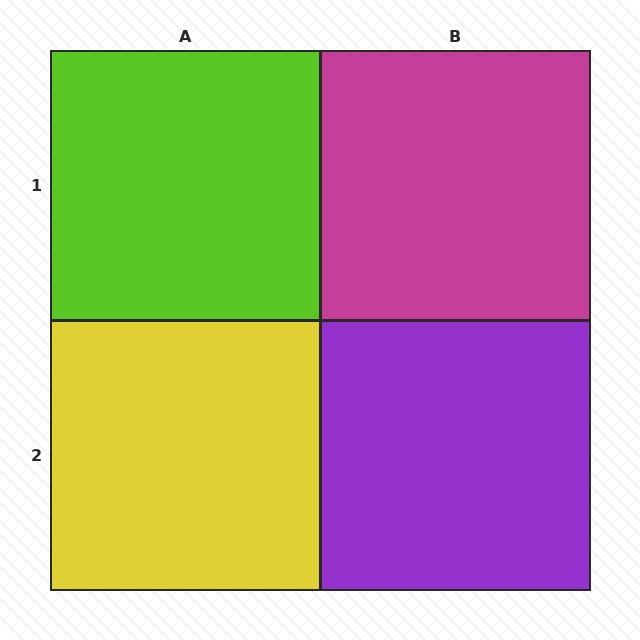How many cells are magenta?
1 cell is magenta.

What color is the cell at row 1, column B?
Magenta.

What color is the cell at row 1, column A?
Lime.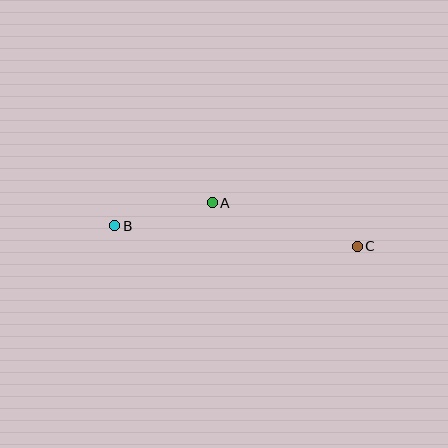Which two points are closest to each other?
Points A and B are closest to each other.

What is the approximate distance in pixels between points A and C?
The distance between A and C is approximately 152 pixels.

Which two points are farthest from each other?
Points B and C are farthest from each other.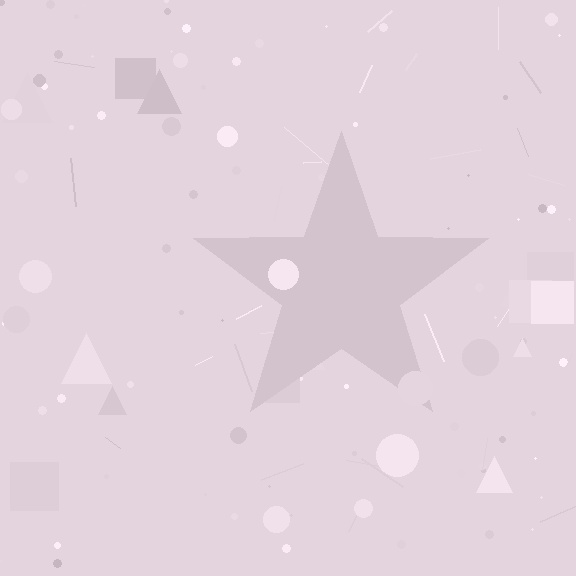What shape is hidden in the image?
A star is hidden in the image.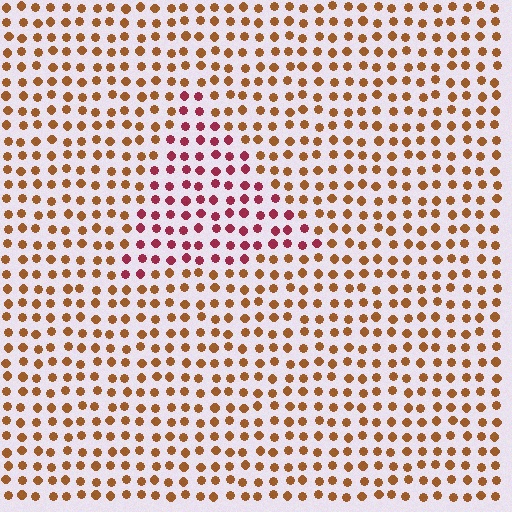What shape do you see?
I see a triangle.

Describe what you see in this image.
The image is filled with small brown elements in a uniform arrangement. A triangle-shaped region is visible where the elements are tinted to a slightly different hue, forming a subtle color boundary.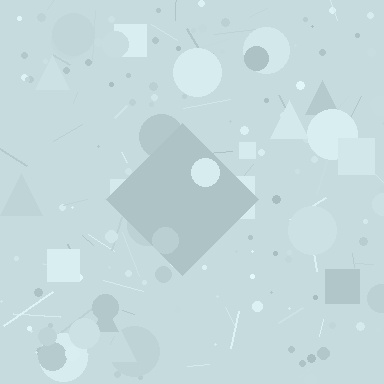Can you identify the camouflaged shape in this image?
The camouflaged shape is a diamond.